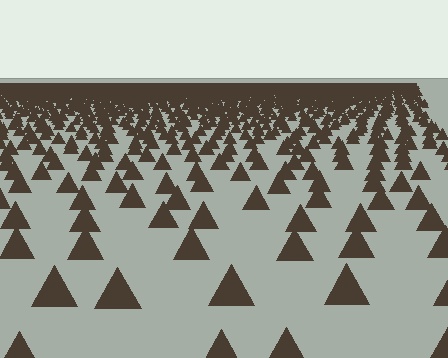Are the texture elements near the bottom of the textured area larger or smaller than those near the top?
Larger. Near the bottom, elements are closer to the viewer and appear at a bigger on-screen size.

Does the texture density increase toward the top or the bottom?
Density increases toward the top.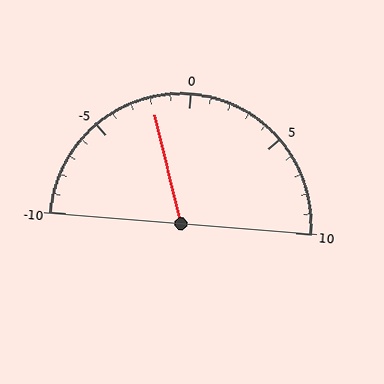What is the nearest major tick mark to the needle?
The nearest major tick mark is 0.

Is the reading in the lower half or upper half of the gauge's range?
The reading is in the lower half of the range (-10 to 10).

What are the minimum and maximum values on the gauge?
The gauge ranges from -10 to 10.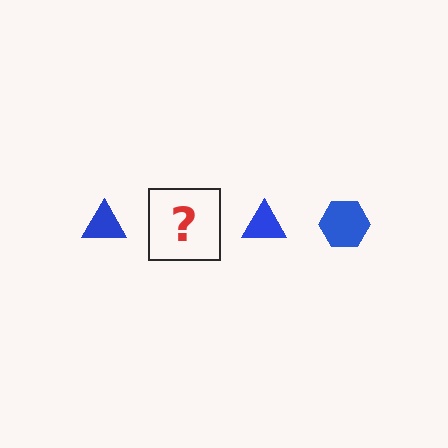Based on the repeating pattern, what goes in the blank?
The blank should be a blue hexagon.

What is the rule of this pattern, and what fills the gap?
The rule is that the pattern cycles through triangle, hexagon shapes in blue. The gap should be filled with a blue hexagon.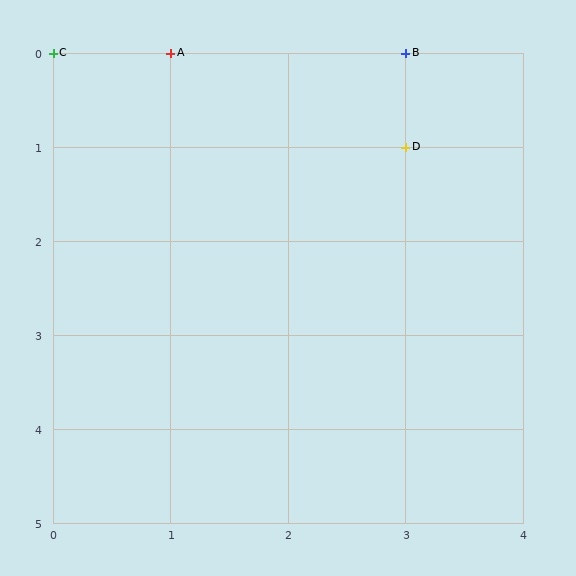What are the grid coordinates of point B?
Point B is at grid coordinates (3, 0).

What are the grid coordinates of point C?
Point C is at grid coordinates (0, 0).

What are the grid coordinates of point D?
Point D is at grid coordinates (3, 1).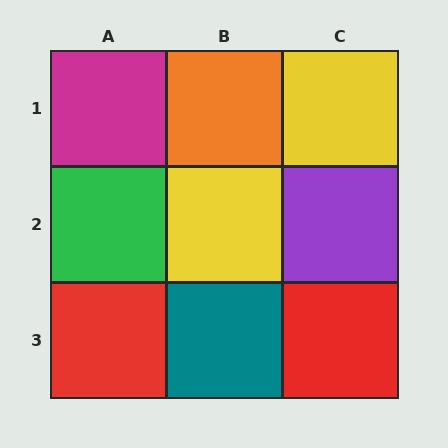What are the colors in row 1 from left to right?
Magenta, orange, yellow.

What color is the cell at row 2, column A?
Green.